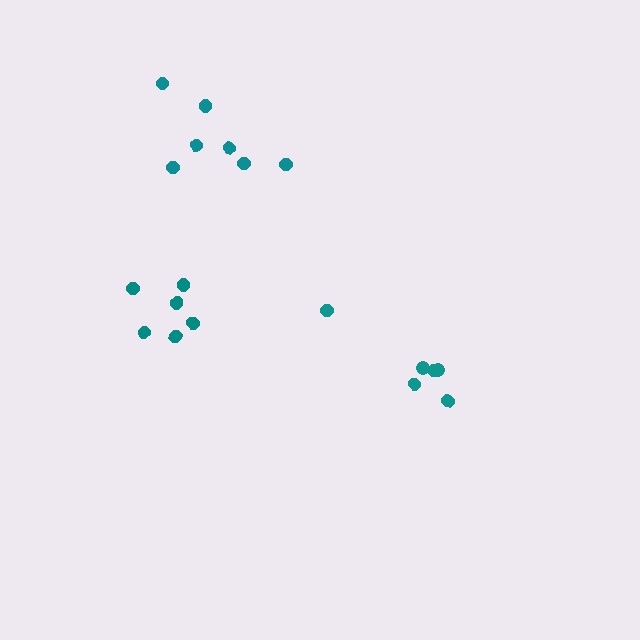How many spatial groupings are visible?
There are 3 spatial groupings.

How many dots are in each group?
Group 1: 6 dots, Group 2: 6 dots, Group 3: 7 dots (19 total).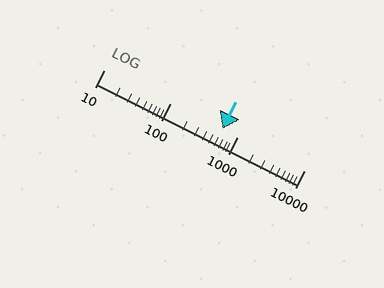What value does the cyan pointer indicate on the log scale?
The pointer indicates approximately 590.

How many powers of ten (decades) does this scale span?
The scale spans 3 decades, from 10 to 10000.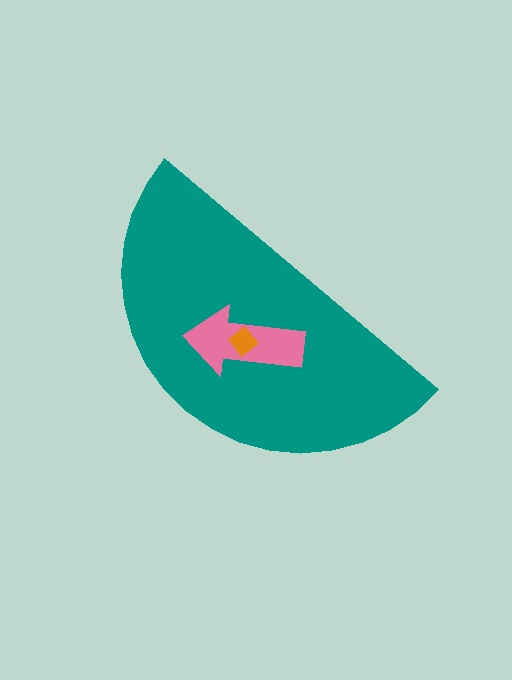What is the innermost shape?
The orange diamond.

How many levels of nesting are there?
3.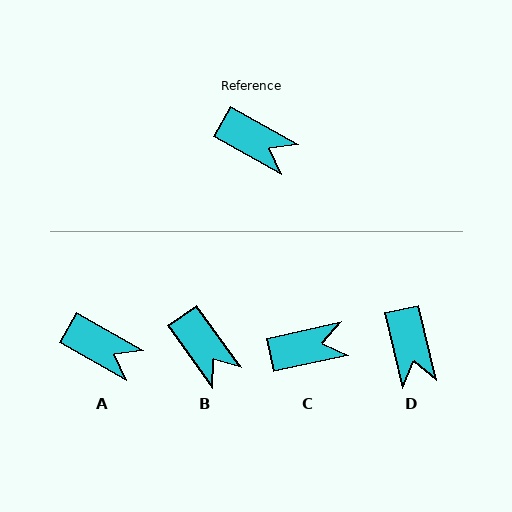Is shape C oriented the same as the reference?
No, it is off by about 42 degrees.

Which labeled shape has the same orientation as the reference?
A.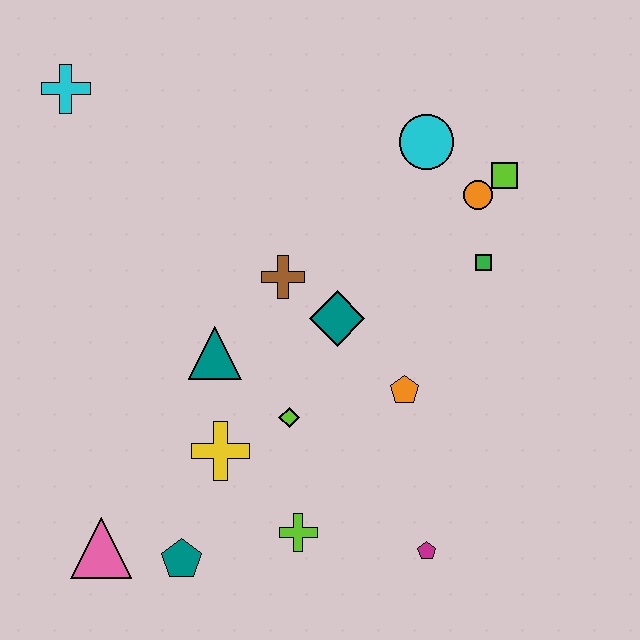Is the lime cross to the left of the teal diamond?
Yes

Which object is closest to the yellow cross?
The lime diamond is closest to the yellow cross.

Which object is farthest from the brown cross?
The pink triangle is farthest from the brown cross.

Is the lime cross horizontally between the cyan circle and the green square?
No